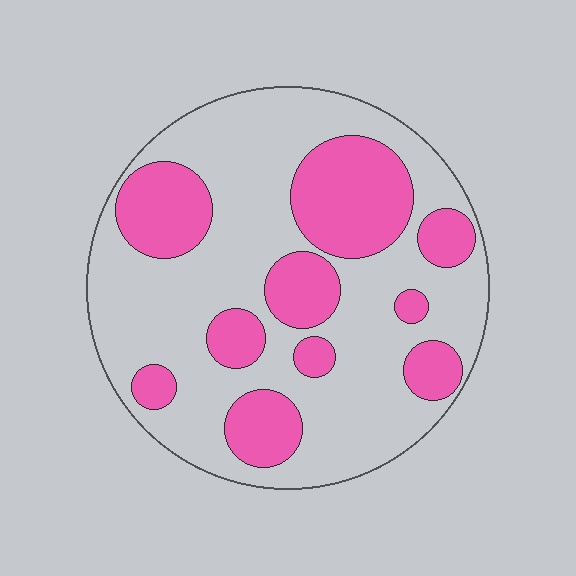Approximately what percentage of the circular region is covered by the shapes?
Approximately 35%.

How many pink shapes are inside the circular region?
10.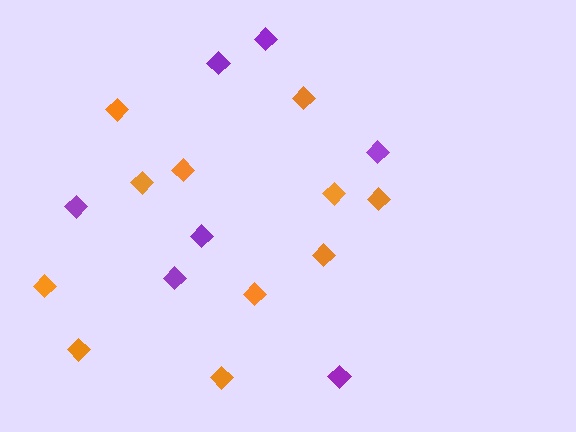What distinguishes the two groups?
There are 2 groups: one group of orange diamonds (11) and one group of purple diamonds (7).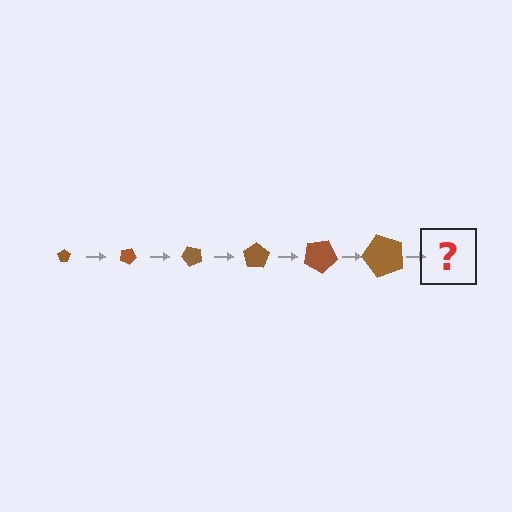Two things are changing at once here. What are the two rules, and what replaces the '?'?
The two rules are that the pentagon grows larger each step and it rotates 25 degrees each step. The '?' should be a pentagon, larger than the previous one and rotated 150 degrees from the start.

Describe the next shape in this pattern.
It should be a pentagon, larger than the previous one and rotated 150 degrees from the start.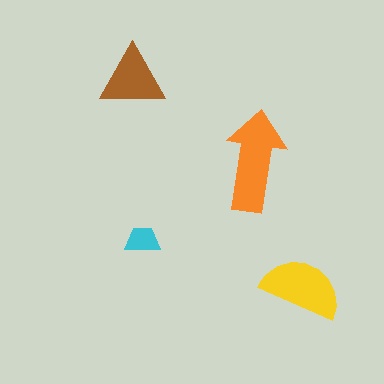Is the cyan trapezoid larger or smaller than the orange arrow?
Smaller.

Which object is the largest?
The orange arrow.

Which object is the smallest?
The cyan trapezoid.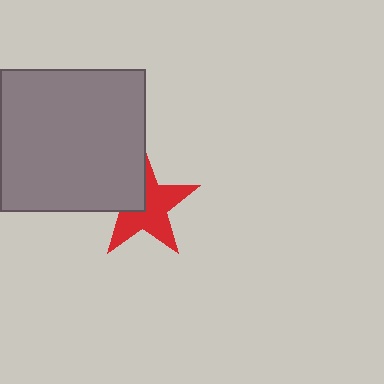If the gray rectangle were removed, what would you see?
You would see the complete red star.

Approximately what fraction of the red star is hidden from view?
Roughly 36% of the red star is hidden behind the gray rectangle.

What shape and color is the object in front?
The object in front is a gray rectangle.